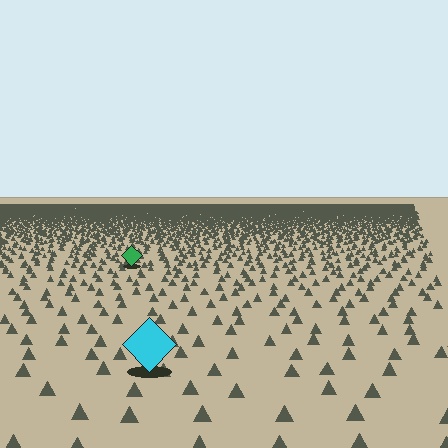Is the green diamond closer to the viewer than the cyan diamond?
No. The cyan diamond is closer — you can tell from the texture gradient: the ground texture is coarser near it.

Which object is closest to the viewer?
The cyan diamond is closest. The texture marks near it are larger and more spread out.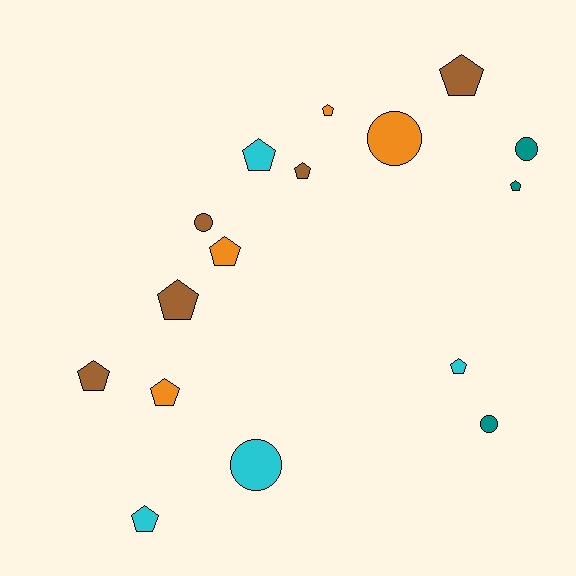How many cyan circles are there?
There is 1 cyan circle.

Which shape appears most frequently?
Pentagon, with 11 objects.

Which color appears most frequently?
Brown, with 5 objects.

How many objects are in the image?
There are 16 objects.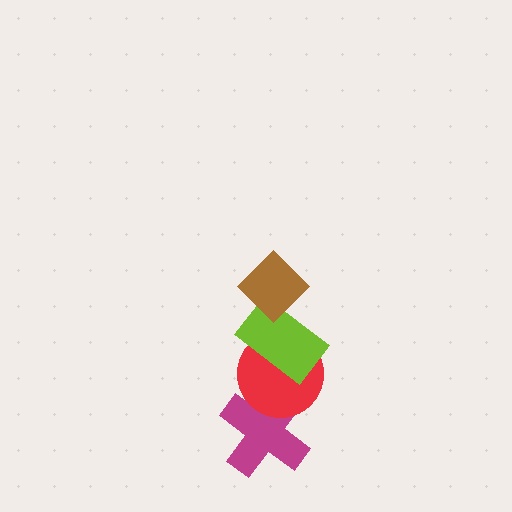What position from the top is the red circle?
The red circle is 3rd from the top.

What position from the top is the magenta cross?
The magenta cross is 4th from the top.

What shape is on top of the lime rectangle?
The brown diamond is on top of the lime rectangle.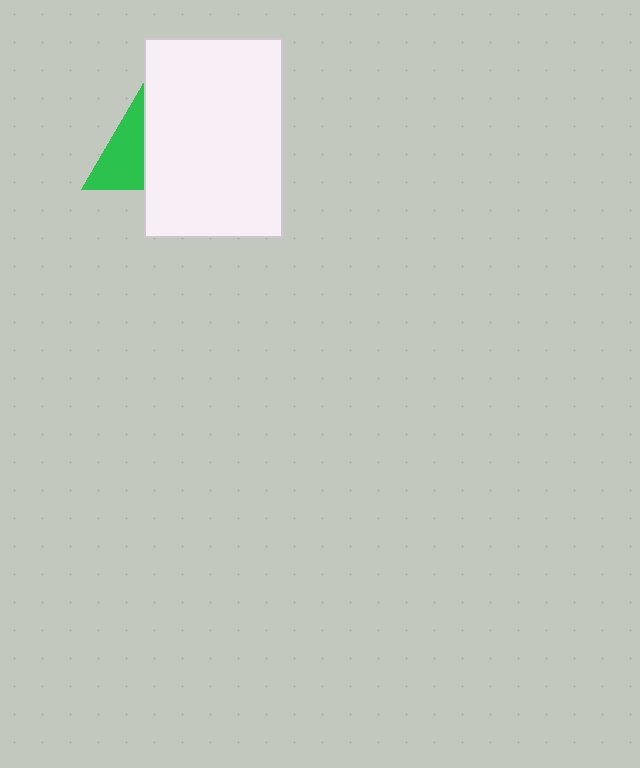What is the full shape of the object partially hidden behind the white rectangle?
The partially hidden object is a green triangle.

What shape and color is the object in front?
The object in front is a white rectangle.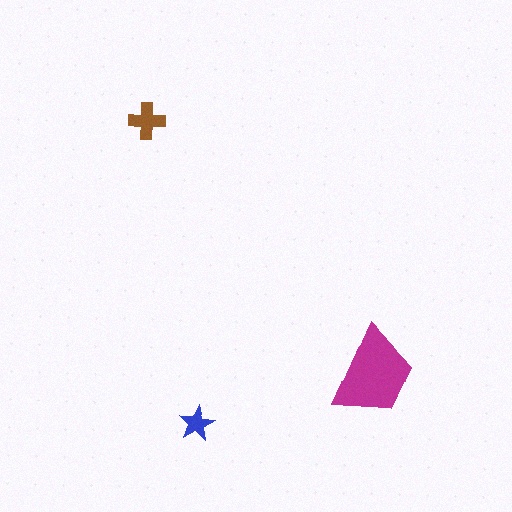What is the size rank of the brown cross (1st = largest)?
2nd.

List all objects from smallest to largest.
The blue star, the brown cross, the magenta trapezoid.